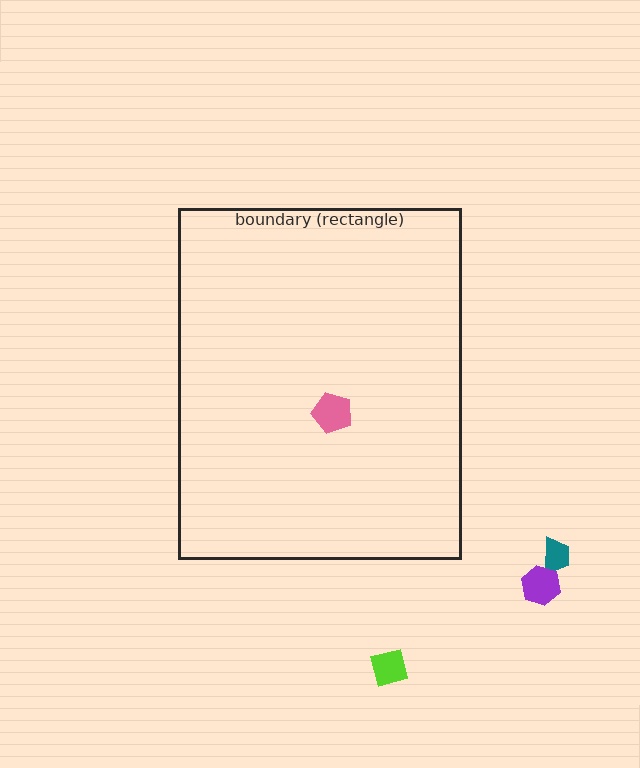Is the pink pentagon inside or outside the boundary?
Inside.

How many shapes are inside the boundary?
1 inside, 3 outside.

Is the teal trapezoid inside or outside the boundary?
Outside.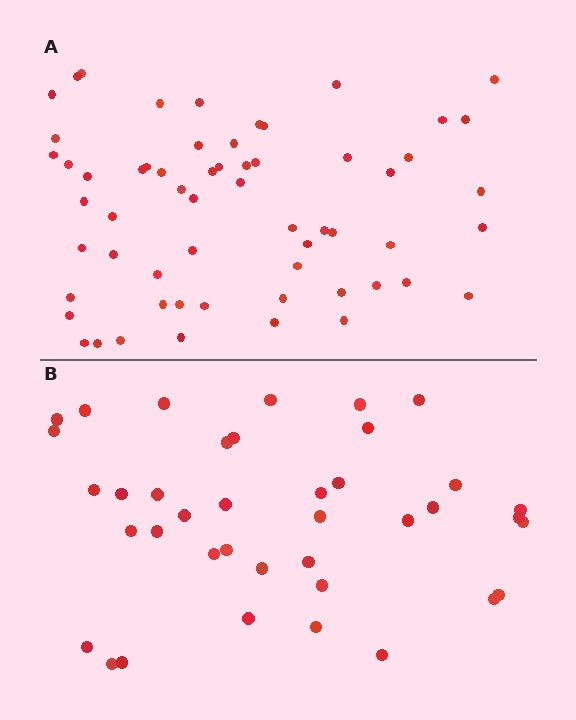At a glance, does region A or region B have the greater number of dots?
Region A (the top region) has more dots.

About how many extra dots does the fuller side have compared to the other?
Region A has approximately 20 more dots than region B.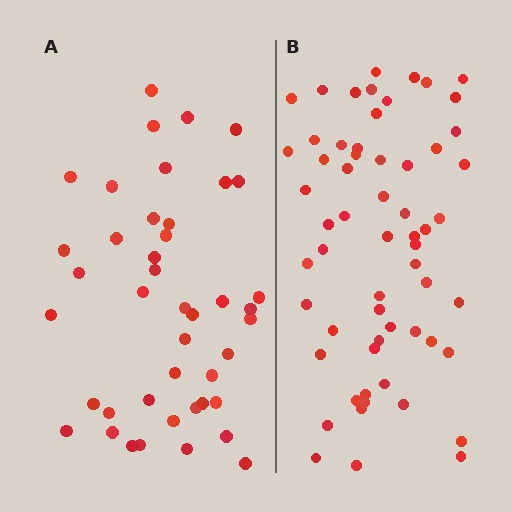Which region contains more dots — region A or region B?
Region B (the right region) has more dots.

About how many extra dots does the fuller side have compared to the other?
Region B has approximately 15 more dots than region A.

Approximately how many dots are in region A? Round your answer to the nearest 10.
About 40 dots. (The exact count is 43, which rounds to 40.)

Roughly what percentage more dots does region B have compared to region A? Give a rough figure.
About 40% more.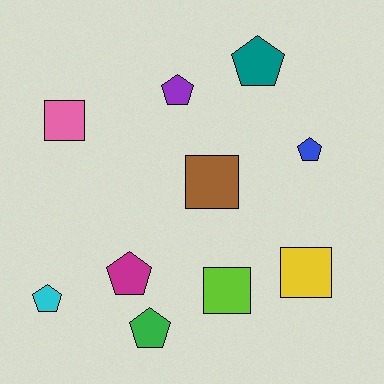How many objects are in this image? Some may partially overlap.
There are 10 objects.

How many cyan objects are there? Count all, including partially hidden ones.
There is 1 cyan object.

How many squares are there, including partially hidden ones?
There are 4 squares.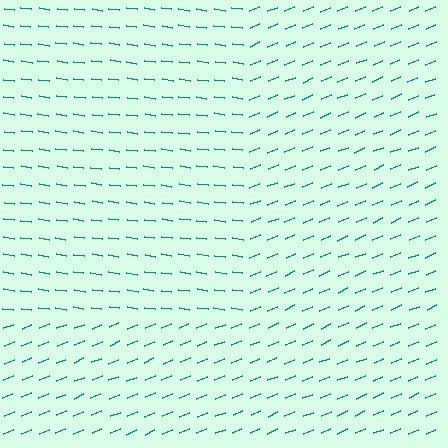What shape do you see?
I see a rectangle.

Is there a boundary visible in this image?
Yes, there is a texture boundary formed by a change in line orientation.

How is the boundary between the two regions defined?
The boundary is defined purely by a change in line orientation (approximately 30 degrees difference). All lines are the same color and thickness.